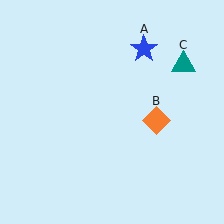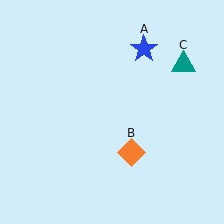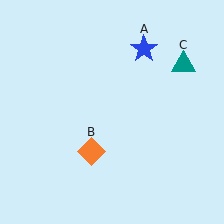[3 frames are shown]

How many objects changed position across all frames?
1 object changed position: orange diamond (object B).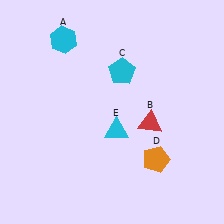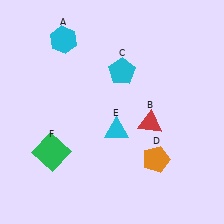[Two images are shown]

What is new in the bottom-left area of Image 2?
A green square (F) was added in the bottom-left area of Image 2.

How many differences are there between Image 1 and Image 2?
There is 1 difference between the two images.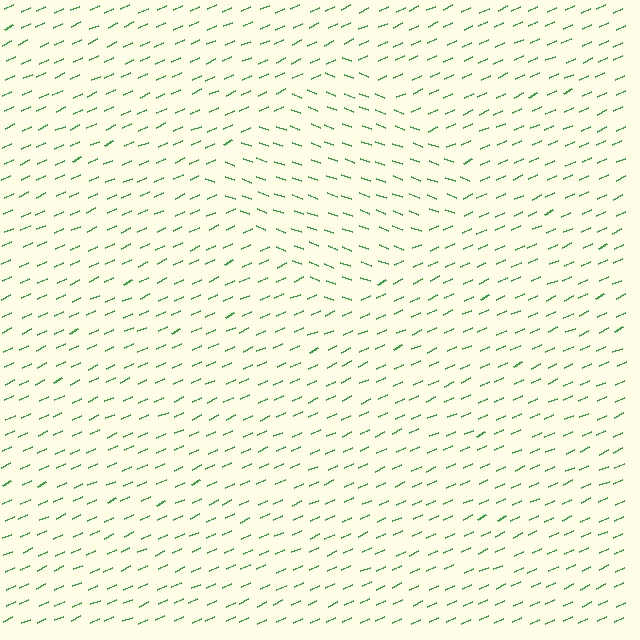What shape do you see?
I see a diamond.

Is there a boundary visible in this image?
Yes, there is a texture boundary formed by a change in line orientation.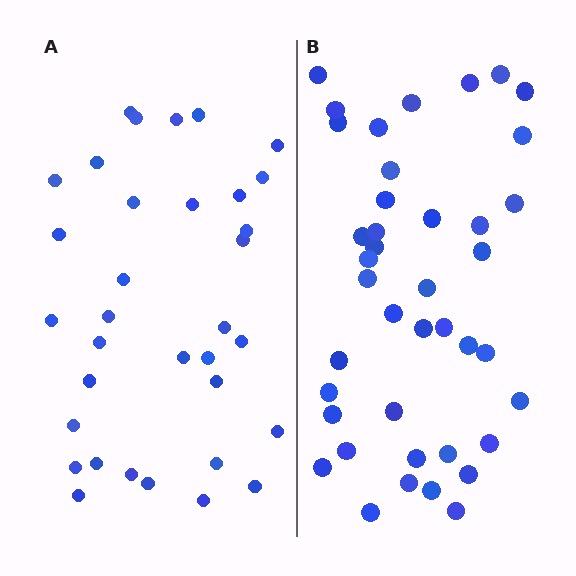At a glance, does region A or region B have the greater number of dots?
Region B (the right region) has more dots.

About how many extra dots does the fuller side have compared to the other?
Region B has roughly 8 or so more dots than region A.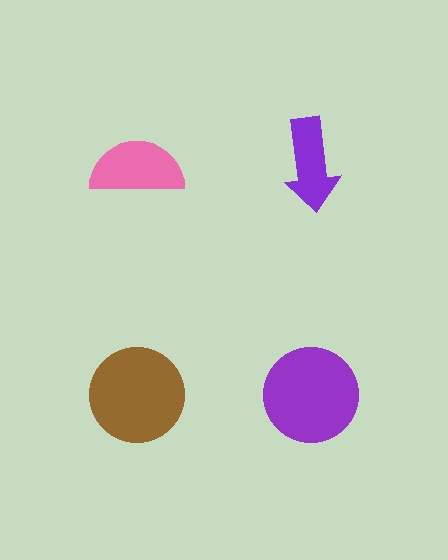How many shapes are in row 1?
2 shapes.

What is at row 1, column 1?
A pink semicircle.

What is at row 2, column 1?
A brown circle.